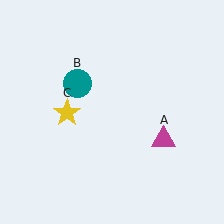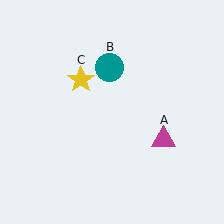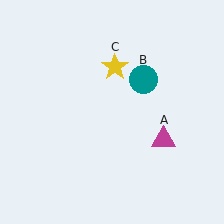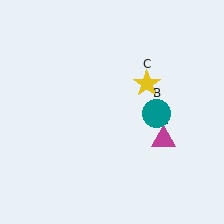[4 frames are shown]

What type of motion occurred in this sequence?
The teal circle (object B), yellow star (object C) rotated clockwise around the center of the scene.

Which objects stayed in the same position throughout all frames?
Magenta triangle (object A) remained stationary.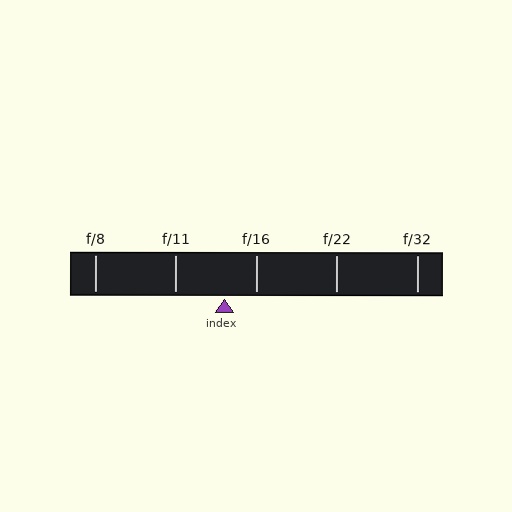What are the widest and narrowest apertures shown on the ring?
The widest aperture shown is f/8 and the narrowest is f/32.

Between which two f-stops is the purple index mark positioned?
The index mark is between f/11 and f/16.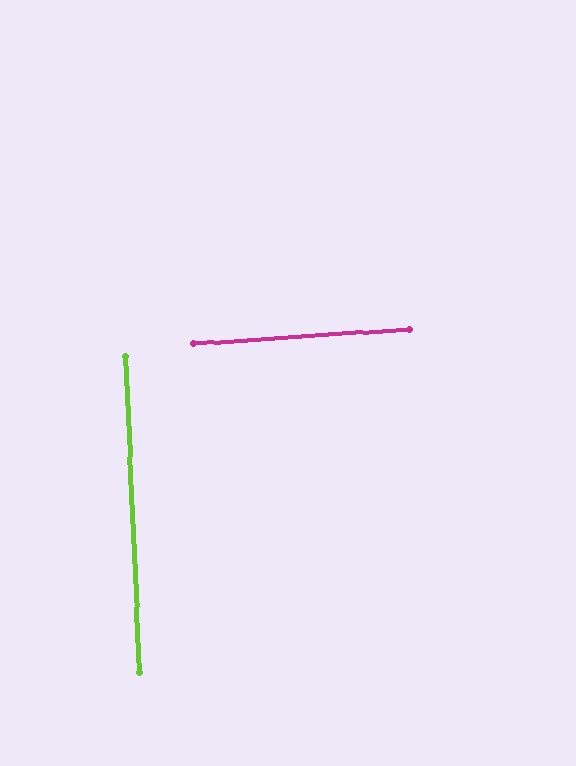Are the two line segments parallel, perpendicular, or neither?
Perpendicular — they meet at approximately 89°.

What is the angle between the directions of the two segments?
Approximately 89 degrees.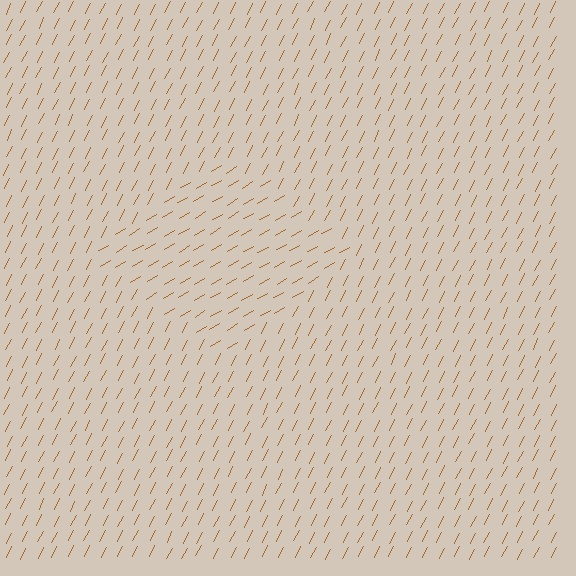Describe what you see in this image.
The image is filled with small brown line segments. A diamond region in the image has lines oriented differently from the surrounding lines, creating a visible texture boundary.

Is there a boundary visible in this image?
Yes, there is a texture boundary formed by a change in line orientation.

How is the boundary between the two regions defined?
The boundary is defined purely by a change in line orientation (approximately 33 degrees difference). All lines are the same color and thickness.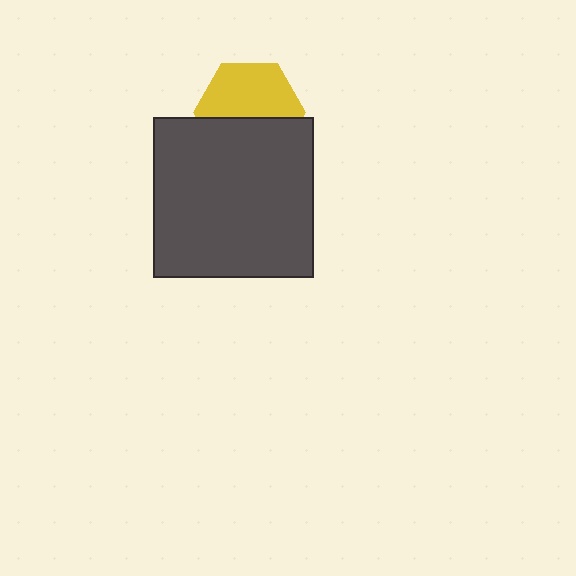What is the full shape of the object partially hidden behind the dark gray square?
The partially hidden object is a yellow hexagon.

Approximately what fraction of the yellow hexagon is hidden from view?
Roughly 43% of the yellow hexagon is hidden behind the dark gray square.